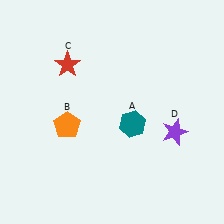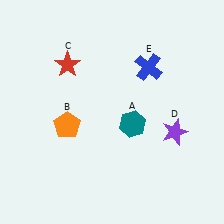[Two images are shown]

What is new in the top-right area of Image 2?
A blue cross (E) was added in the top-right area of Image 2.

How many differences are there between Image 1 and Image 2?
There is 1 difference between the two images.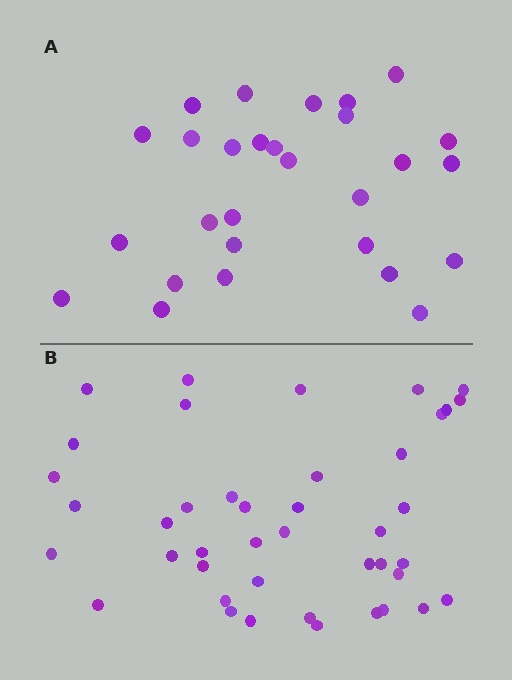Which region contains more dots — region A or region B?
Region B (the bottom region) has more dots.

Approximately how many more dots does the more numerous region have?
Region B has approximately 15 more dots than region A.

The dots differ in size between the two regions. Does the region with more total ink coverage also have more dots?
No. Region A has more total ink coverage because its dots are larger, but region B actually contains more individual dots. Total area can be misleading — the number of items is what matters here.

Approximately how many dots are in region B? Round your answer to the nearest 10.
About 40 dots. (The exact count is 42, which rounds to 40.)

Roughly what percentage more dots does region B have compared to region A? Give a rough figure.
About 50% more.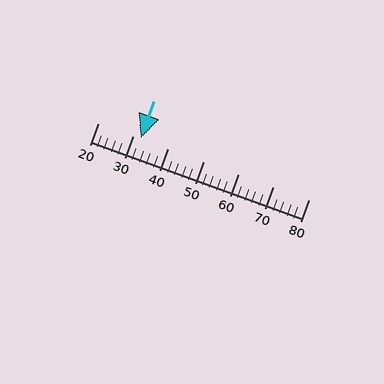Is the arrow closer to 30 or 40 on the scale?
The arrow is closer to 30.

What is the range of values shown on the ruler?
The ruler shows values from 20 to 80.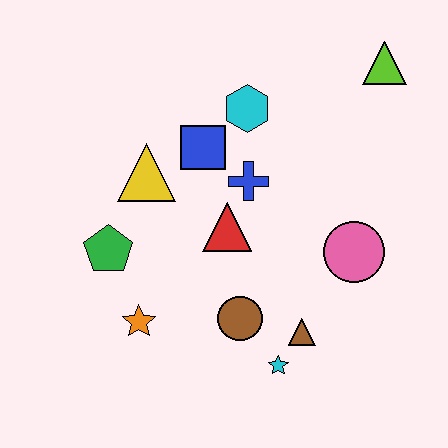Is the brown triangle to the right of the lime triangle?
No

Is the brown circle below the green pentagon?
Yes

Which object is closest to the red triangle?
The blue cross is closest to the red triangle.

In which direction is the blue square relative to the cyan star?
The blue square is above the cyan star.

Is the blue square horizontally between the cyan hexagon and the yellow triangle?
Yes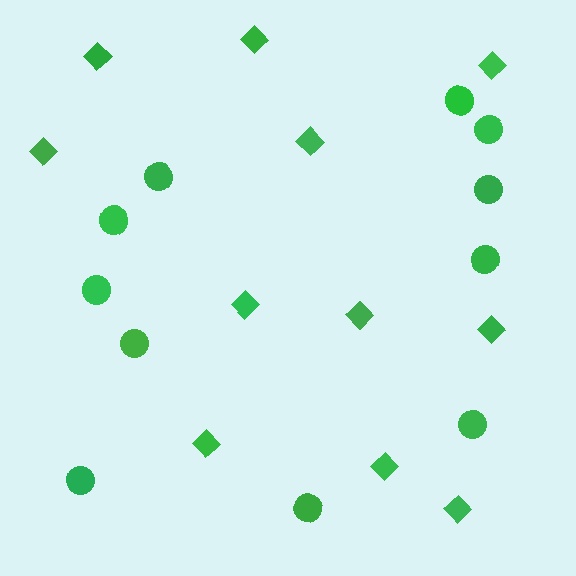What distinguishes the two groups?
There are 2 groups: one group of circles (11) and one group of diamonds (11).